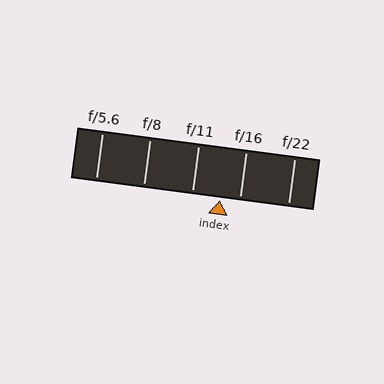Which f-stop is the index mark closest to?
The index mark is closest to f/16.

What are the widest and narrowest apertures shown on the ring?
The widest aperture shown is f/5.6 and the narrowest is f/22.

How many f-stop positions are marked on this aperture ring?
There are 5 f-stop positions marked.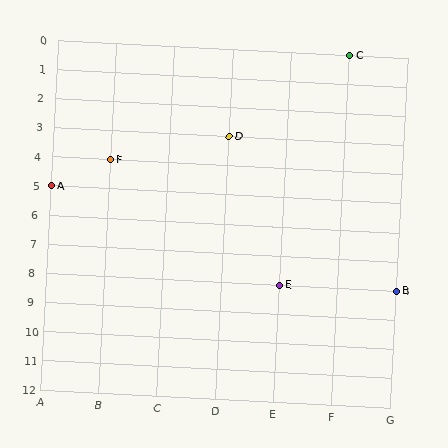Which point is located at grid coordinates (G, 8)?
Point B is at (G, 8).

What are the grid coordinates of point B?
Point B is at grid coordinates (G, 8).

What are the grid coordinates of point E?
Point E is at grid coordinates (E, 8).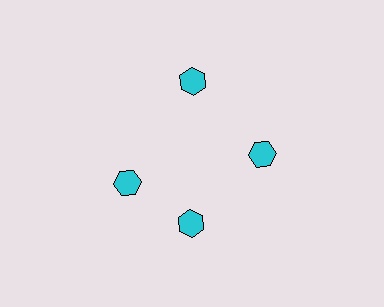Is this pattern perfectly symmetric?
No. The 4 cyan hexagons are arranged in a ring, but one element near the 9 o'clock position is rotated out of alignment along the ring, breaking the 4-fold rotational symmetry.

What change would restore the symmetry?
The symmetry would be restored by rotating it back into even spacing with its neighbors so that all 4 hexagons sit at equal angles and equal distance from the center.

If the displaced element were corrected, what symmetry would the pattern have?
It would have 4-fold rotational symmetry — the pattern would map onto itself every 90 degrees.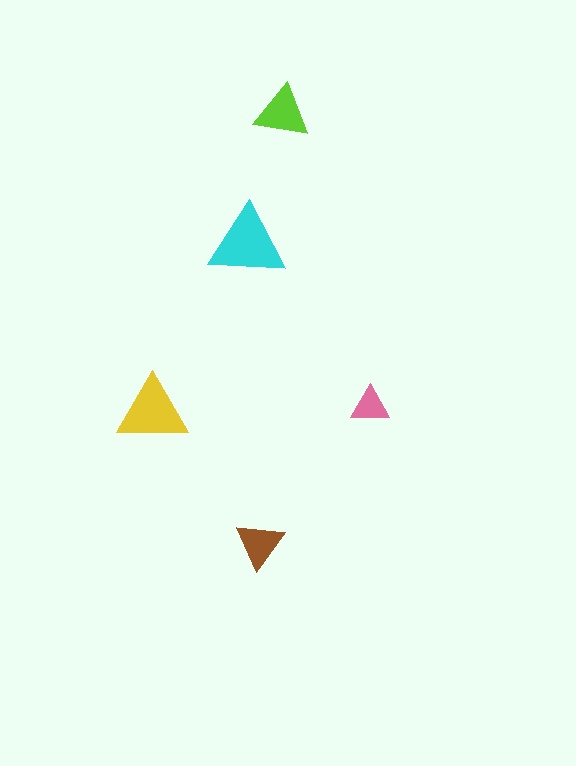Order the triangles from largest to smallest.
the cyan one, the yellow one, the lime one, the brown one, the pink one.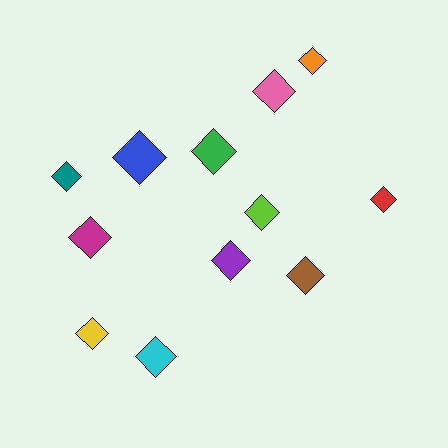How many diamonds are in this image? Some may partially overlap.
There are 12 diamonds.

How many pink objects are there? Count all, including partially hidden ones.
There is 1 pink object.